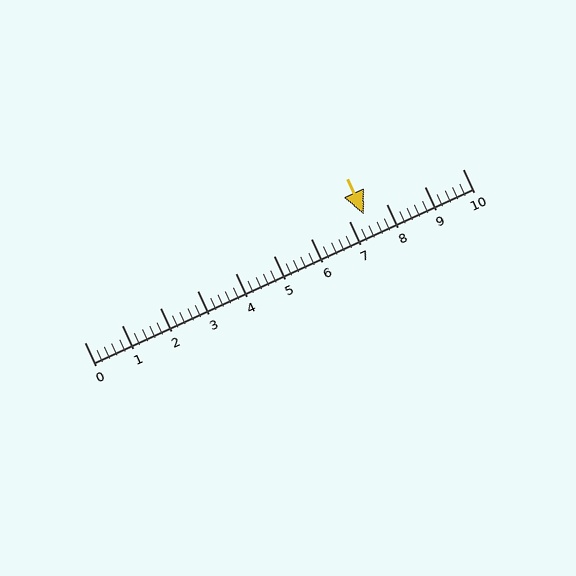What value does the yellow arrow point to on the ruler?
The yellow arrow points to approximately 7.4.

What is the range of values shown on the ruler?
The ruler shows values from 0 to 10.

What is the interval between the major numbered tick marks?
The major tick marks are spaced 1 units apart.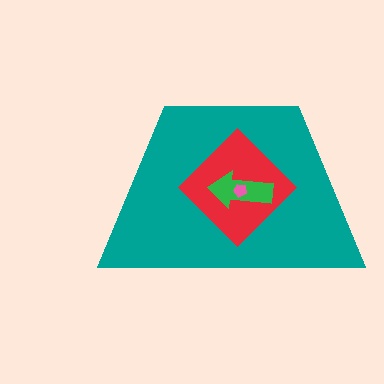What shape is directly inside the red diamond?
The green arrow.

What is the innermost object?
The pink pentagon.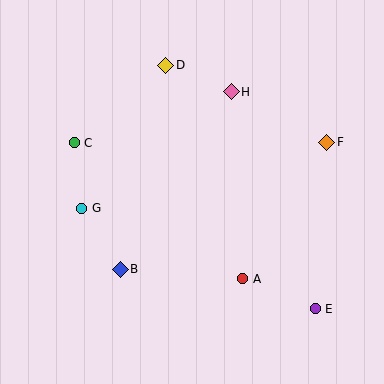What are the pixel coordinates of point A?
Point A is at (243, 279).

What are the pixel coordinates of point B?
Point B is at (120, 269).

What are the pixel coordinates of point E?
Point E is at (315, 309).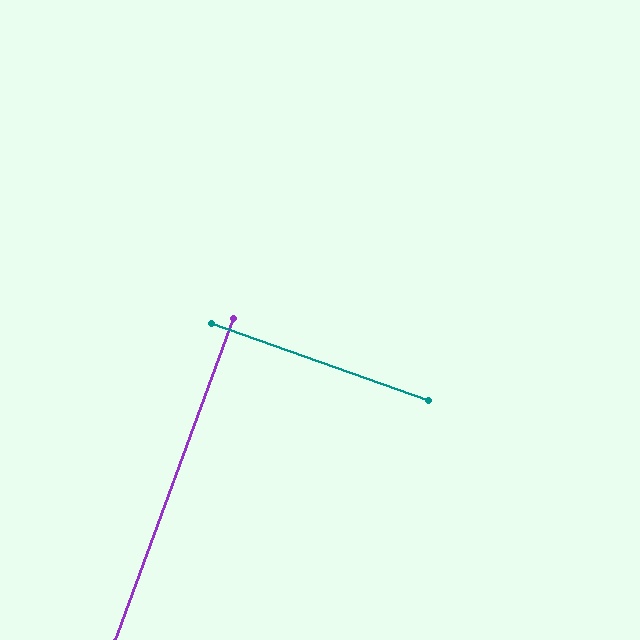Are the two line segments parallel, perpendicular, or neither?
Perpendicular — they meet at approximately 89°.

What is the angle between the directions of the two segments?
Approximately 89 degrees.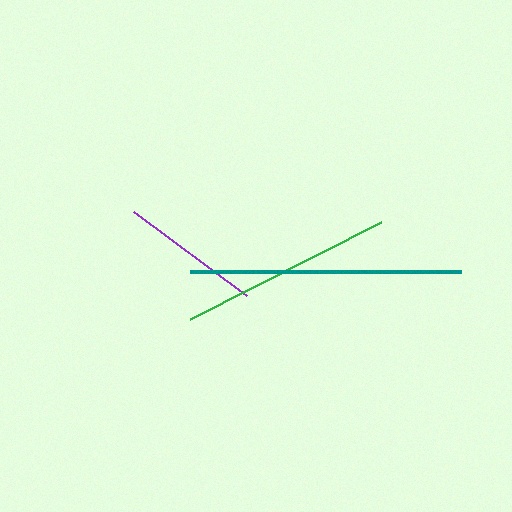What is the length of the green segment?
The green segment is approximately 214 pixels long.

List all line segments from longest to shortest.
From longest to shortest: teal, green, purple.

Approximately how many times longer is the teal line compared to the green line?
The teal line is approximately 1.3 times the length of the green line.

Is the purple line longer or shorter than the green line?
The green line is longer than the purple line.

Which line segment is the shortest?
The purple line is the shortest at approximately 141 pixels.